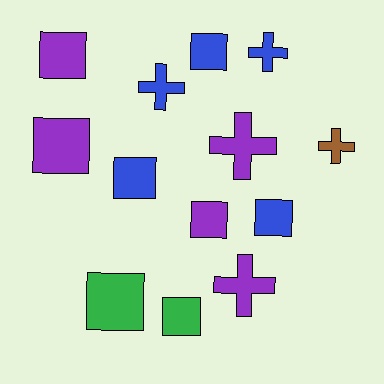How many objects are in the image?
There are 13 objects.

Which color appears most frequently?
Blue, with 5 objects.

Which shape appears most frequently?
Square, with 8 objects.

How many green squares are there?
There are 2 green squares.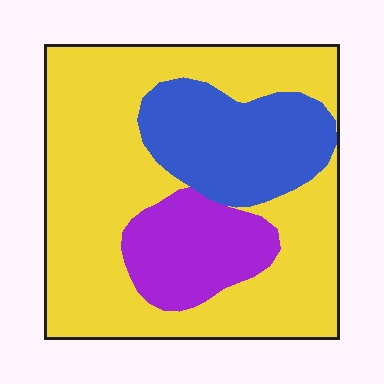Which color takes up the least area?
Purple, at roughly 15%.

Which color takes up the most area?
Yellow, at roughly 65%.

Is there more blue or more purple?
Blue.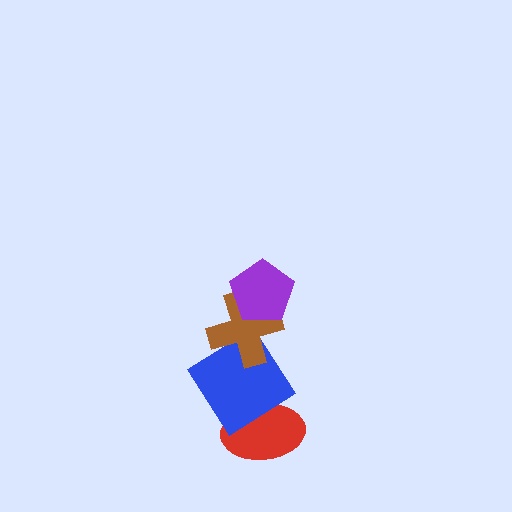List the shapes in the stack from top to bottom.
From top to bottom: the purple pentagon, the brown cross, the blue diamond, the red ellipse.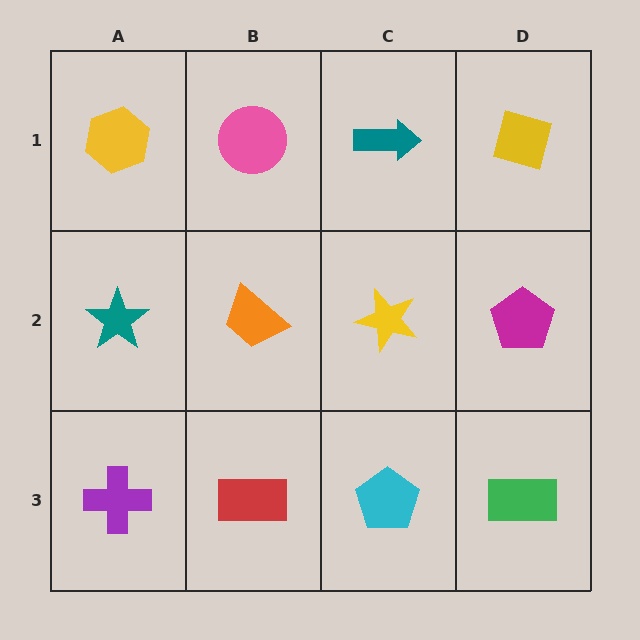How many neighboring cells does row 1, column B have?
3.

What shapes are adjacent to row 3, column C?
A yellow star (row 2, column C), a red rectangle (row 3, column B), a green rectangle (row 3, column D).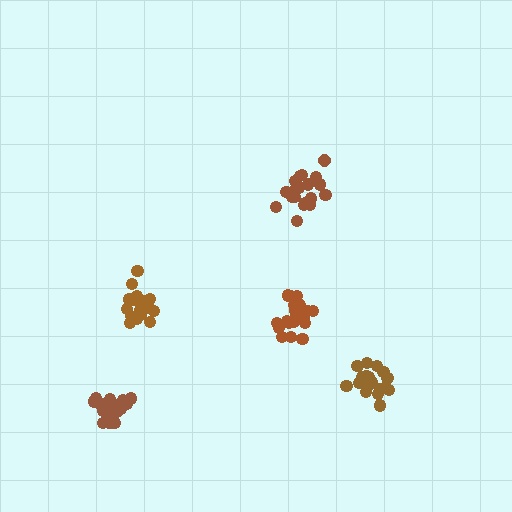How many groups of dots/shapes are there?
There are 5 groups.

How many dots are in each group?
Group 1: 21 dots, Group 2: 19 dots, Group 3: 20 dots, Group 4: 20 dots, Group 5: 19 dots (99 total).